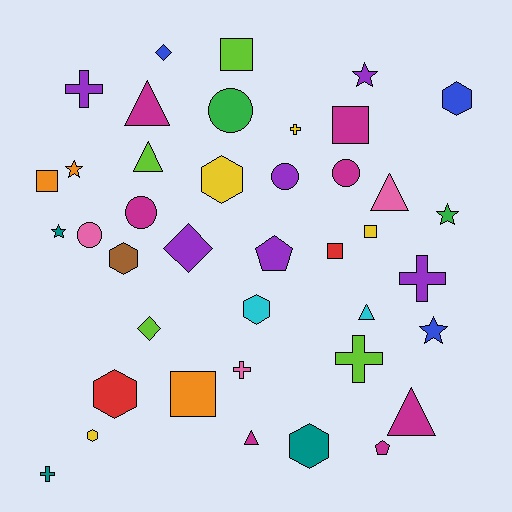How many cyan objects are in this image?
There are 2 cyan objects.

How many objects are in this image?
There are 40 objects.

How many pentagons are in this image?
There are 2 pentagons.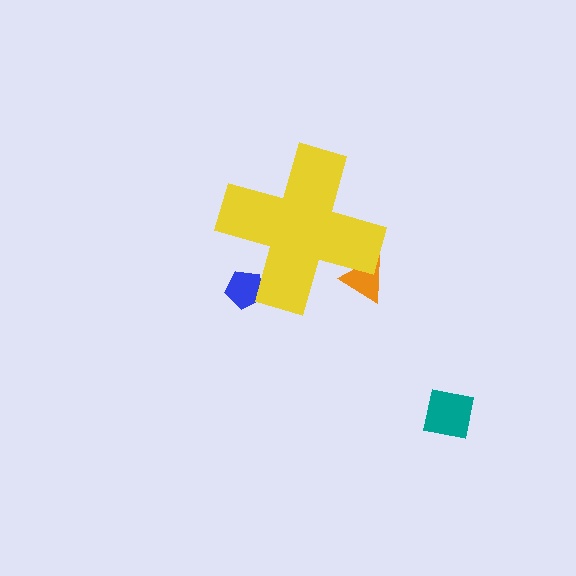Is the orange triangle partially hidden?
Yes, the orange triangle is partially hidden behind the yellow cross.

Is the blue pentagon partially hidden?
Yes, the blue pentagon is partially hidden behind the yellow cross.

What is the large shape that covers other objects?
A yellow cross.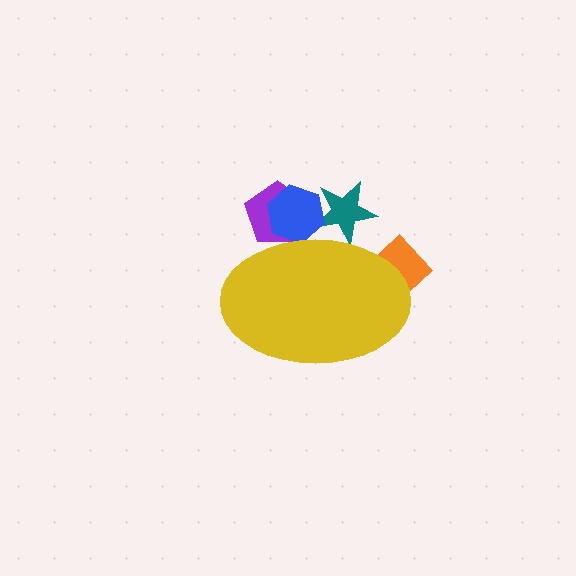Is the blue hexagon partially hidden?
Yes, the blue hexagon is partially hidden behind the yellow ellipse.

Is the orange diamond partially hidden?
Yes, the orange diamond is partially hidden behind the yellow ellipse.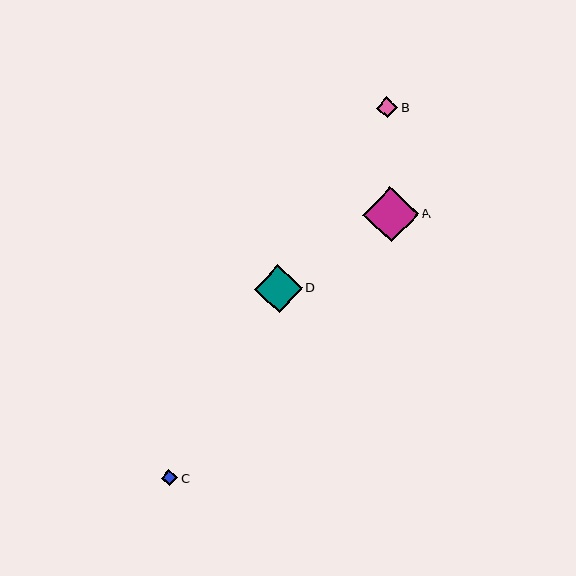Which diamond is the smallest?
Diamond C is the smallest with a size of approximately 16 pixels.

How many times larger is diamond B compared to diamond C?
Diamond B is approximately 1.3 times the size of diamond C.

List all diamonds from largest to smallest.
From largest to smallest: A, D, B, C.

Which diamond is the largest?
Diamond A is the largest with a size of approximately 56 pixels.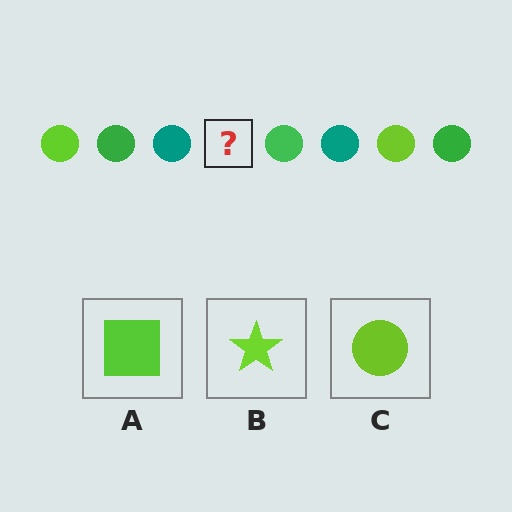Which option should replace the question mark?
Option C.